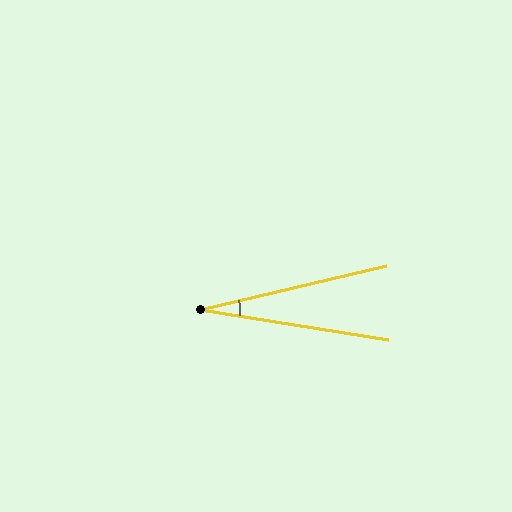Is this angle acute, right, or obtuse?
It is acute.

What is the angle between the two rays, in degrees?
Approximately 22 degrees.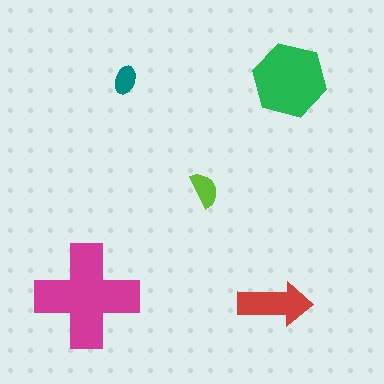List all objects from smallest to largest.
The teal ellipse, the lime semicircle, the red arrow, the green hexagon, the magenta cross.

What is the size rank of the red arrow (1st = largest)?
3rd.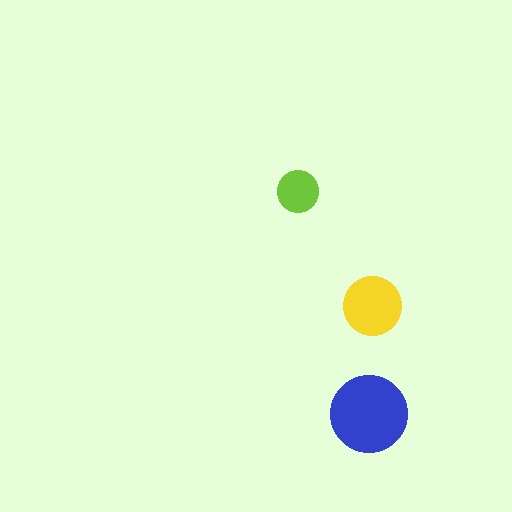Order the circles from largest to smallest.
the blue one, the yellow one, the lime one.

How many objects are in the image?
There are 3 objects in the image.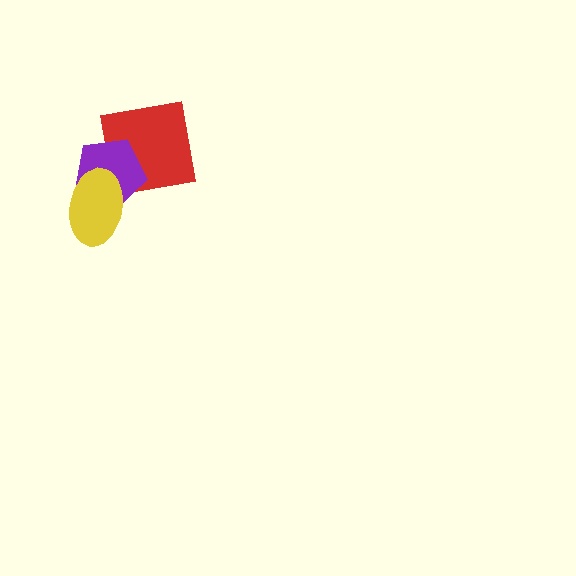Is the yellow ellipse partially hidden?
No, no other shape covers it.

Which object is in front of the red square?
The purple pentagon is in front of the red square.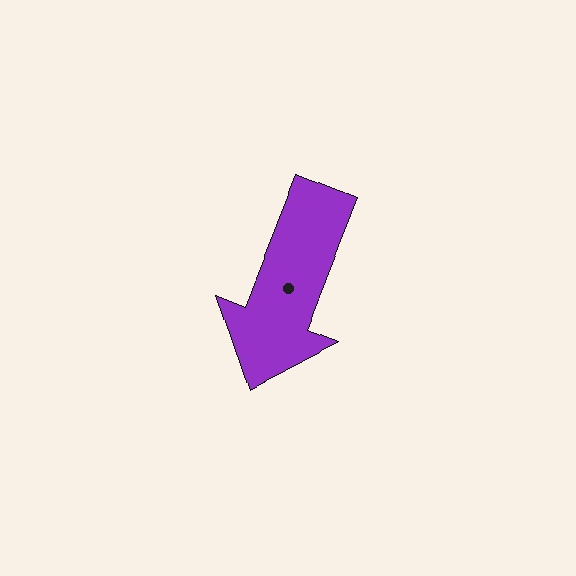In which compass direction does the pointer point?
South.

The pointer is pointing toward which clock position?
Roughly 7 o'clock.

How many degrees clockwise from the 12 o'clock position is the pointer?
Approximately 201 degrees.